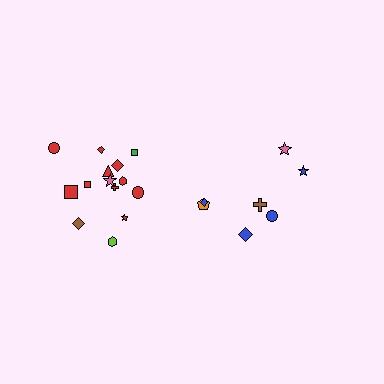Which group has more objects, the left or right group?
The left group.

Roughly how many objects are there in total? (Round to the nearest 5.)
Roughly 20 objects in total.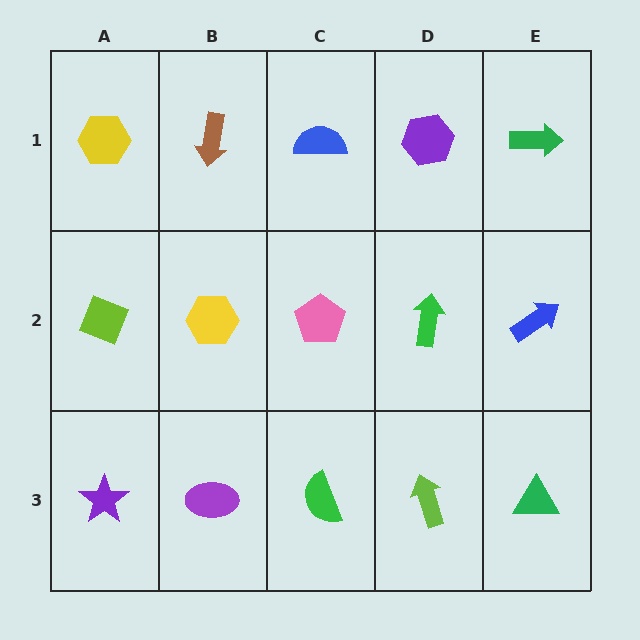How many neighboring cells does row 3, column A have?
2.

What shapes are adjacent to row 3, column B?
A yellow hexagon (row 2, column B), a purple star (row 3, column A), a green semicircle (row 3, column C).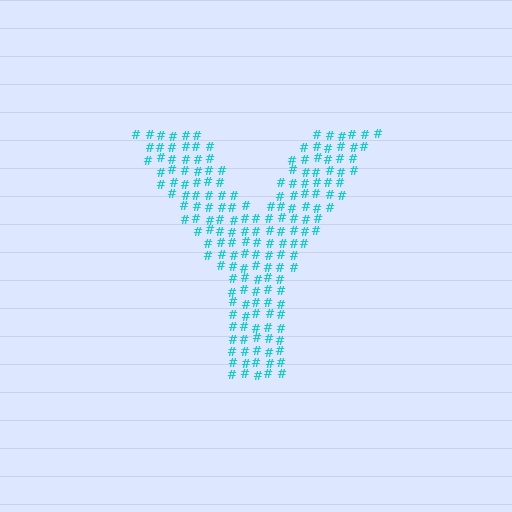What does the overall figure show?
The overall figure shows the letter Y.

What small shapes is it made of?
It is made of small hash symbols.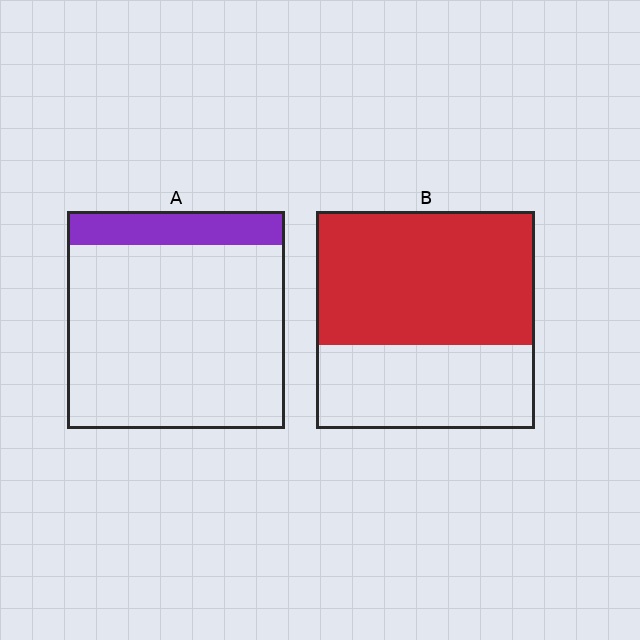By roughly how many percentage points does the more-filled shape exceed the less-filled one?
By roughly 45 percentage points (B over A).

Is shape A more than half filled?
No.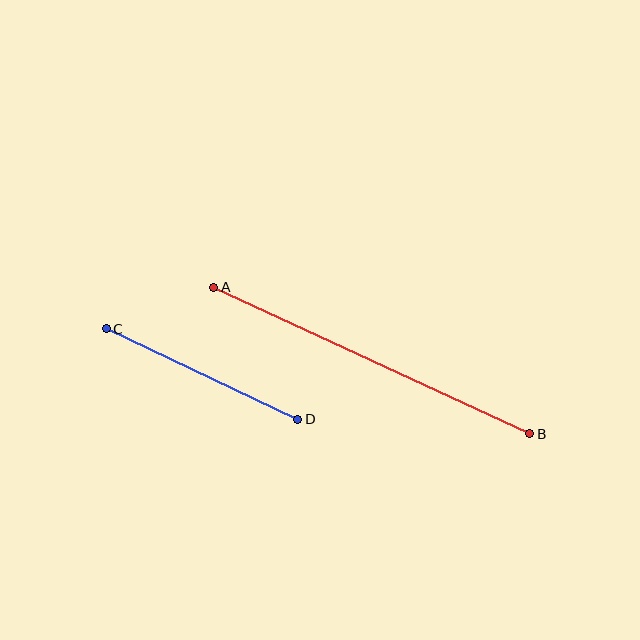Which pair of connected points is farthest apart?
Points A and B are farthest apart.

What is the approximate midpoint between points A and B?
The midpoint is at approximately (372, 361) pixels.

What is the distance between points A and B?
The distance is approximately 348 pixels.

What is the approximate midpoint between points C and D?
The midpoint is at approximately (202, 374) pixels.